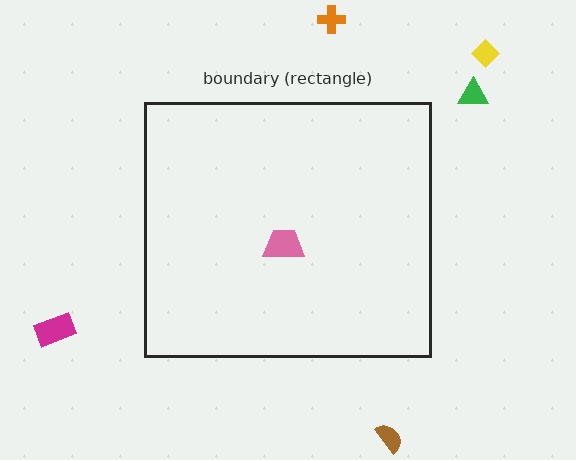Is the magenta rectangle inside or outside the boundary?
Outside.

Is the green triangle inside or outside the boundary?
Outside.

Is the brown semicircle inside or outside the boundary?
Outside.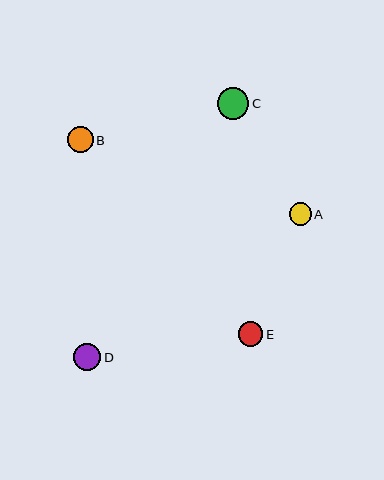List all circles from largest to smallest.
From largest to smallest: C, D, B, E, A.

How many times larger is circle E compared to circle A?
Circle E is approximately 1.1 times the size of circle A.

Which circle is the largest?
Circle C is the largest with a size of approximately 32 pixels.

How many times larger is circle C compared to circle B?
Circle C is approximately 1.2 times the size of circle B.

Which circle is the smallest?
Circle A is the smallest with a size of approximately 22 pixels.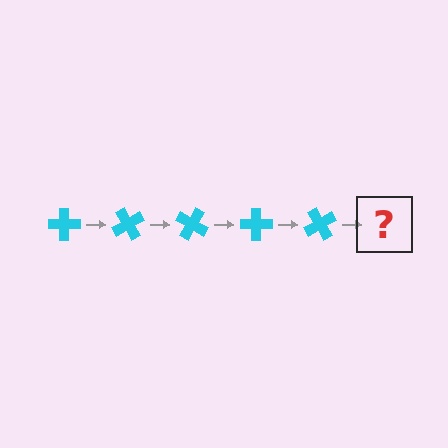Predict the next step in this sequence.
The next step is a cyan cross rotated 300 degrees.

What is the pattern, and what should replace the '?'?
The pattern is that the cross rotates 60 degrees each step. The '?' should be a cyan cross rotated 300 degrees.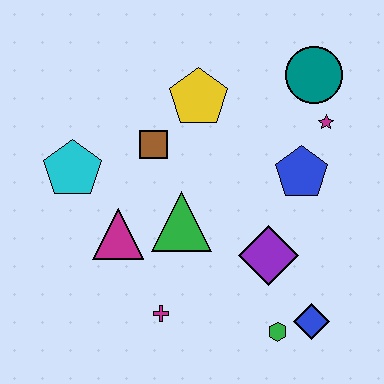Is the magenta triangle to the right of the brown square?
No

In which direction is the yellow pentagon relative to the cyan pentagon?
The yellow pentagon is to the right of the cyan pentagon.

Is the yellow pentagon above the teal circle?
No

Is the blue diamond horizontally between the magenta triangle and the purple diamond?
No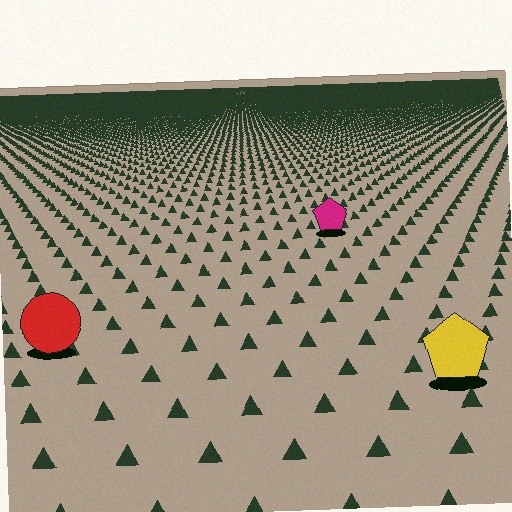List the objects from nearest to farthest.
From nearest to farthest: the yellow pentagon, the red circle, the magenta pentagon.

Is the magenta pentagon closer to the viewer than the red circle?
No. The red circle is closer — you can tell from the texture gradient: the ground texture is coarser near it.